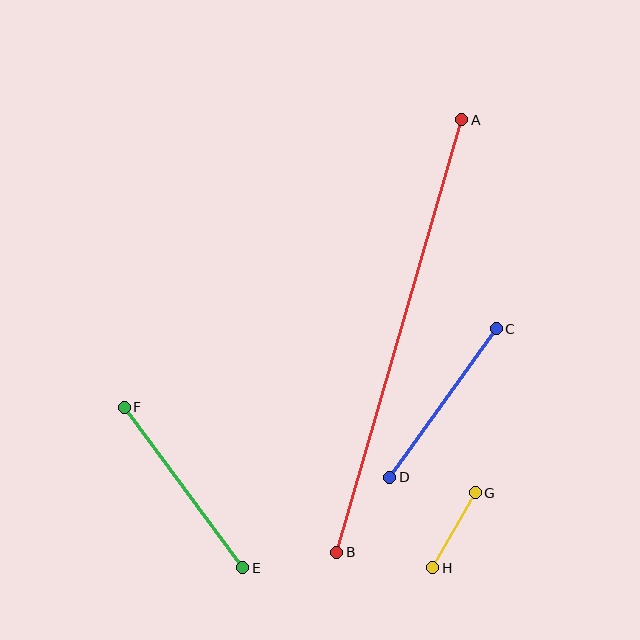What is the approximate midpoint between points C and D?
The midpoint is at approximately (443, 403) pixels.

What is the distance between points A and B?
The distance is approximately 450 pixels.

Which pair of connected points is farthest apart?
Points A and B are farthest apart.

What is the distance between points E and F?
The distance is approximately 200 pixels.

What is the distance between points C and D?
The distance is approximately 183 pixels.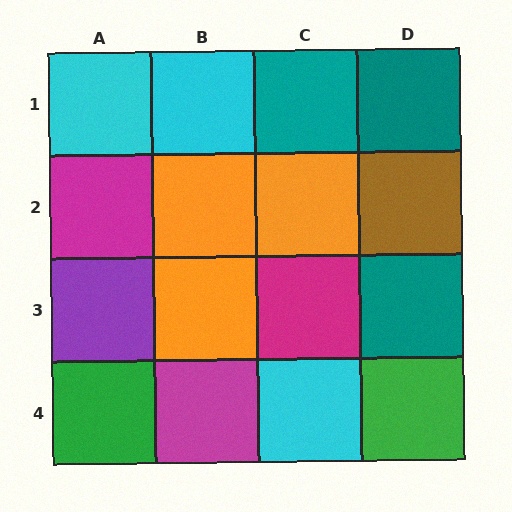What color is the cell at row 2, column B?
Orange.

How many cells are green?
2 cells are green.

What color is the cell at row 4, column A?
Green.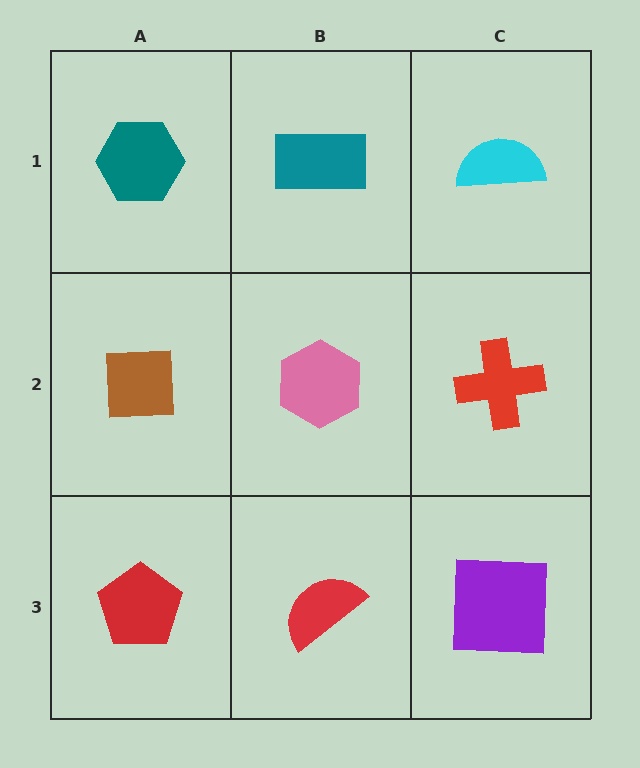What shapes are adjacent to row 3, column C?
A red cross (row 2, column C), a red semicircle (row 3, column B).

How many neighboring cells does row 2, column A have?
3.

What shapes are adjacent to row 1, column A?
A brown square (row 2, column A), a teal rectangle (row 1, column B).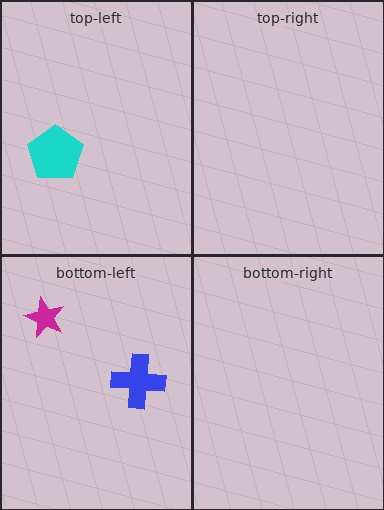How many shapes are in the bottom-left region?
2.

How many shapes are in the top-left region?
1.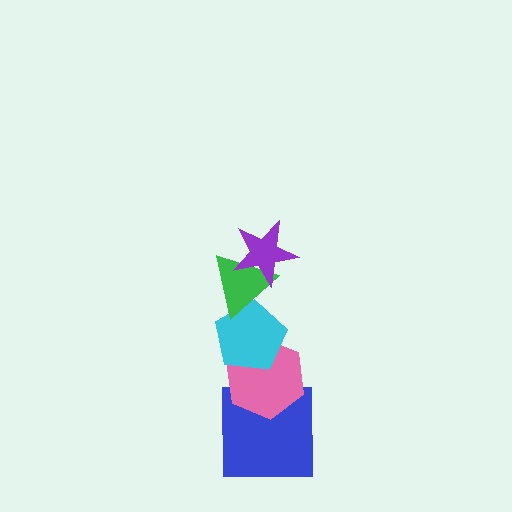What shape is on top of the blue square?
The pink hexagon is on top of the blue square.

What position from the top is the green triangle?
The green triangle is 2nd from the top.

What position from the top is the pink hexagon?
The pink hexagon is 4th from the top.